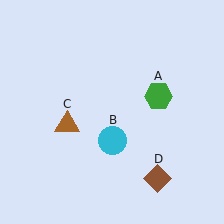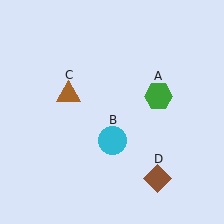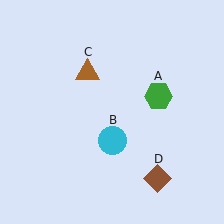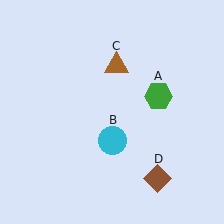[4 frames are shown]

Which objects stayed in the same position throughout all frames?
Green hexagon (object A) and cyan circle (object B) and brown diamond (object D) remained stationary.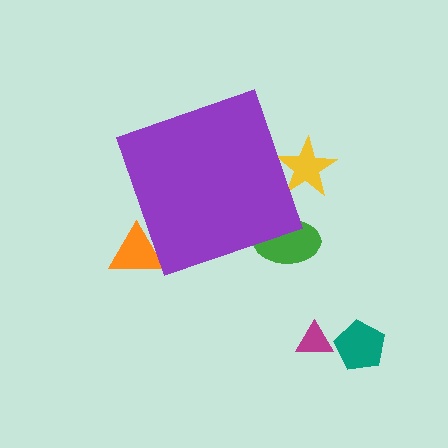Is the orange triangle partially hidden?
Yes, the orange triangle is partially hidden behind the purple diamond.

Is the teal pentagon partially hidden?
No, the teal pentagon is fully visible.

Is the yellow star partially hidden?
Yes, the yellow star is partially hidden behind the purple diamond.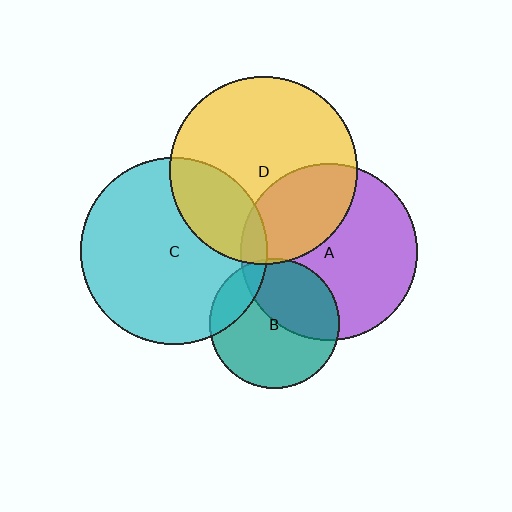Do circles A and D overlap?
Yes.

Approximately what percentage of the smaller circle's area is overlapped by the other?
Approximately 35%.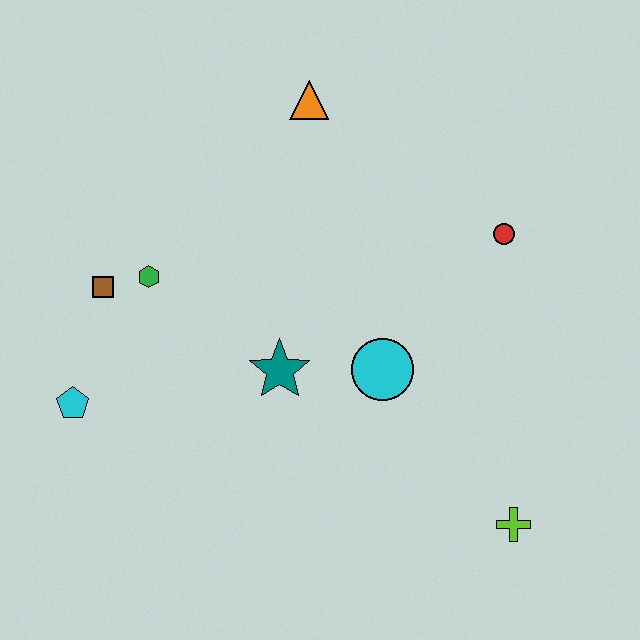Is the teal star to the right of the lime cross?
No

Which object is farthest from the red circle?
The cyan pentagon is farthest from the red circle.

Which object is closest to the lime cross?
The cyan circle is closest to the lime cross.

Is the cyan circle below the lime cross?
No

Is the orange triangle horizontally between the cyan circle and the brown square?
Yes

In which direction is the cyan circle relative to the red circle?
The cyan circle is below the red circle.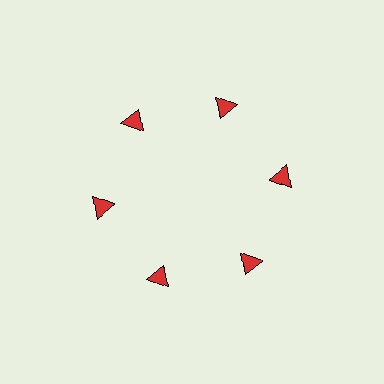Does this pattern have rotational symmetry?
Yes, this pattern has 6-fold rotational symmetry. It looks the same after rotating 60 degrees around the center.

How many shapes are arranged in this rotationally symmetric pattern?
There are 6 shapes, arranged in 6 groups of 1.